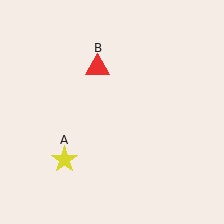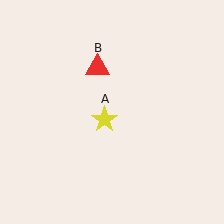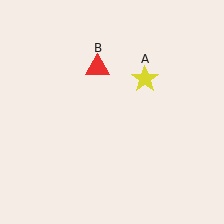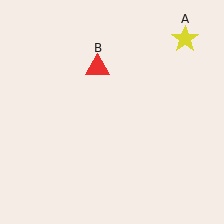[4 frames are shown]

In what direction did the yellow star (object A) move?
The yellow star (object A) moved up and to the right.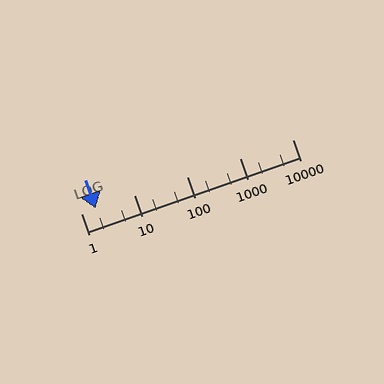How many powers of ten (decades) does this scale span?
The scale spans 4 decades, from 1 to 10000.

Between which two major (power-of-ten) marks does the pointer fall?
The pointer is between 1 and 10.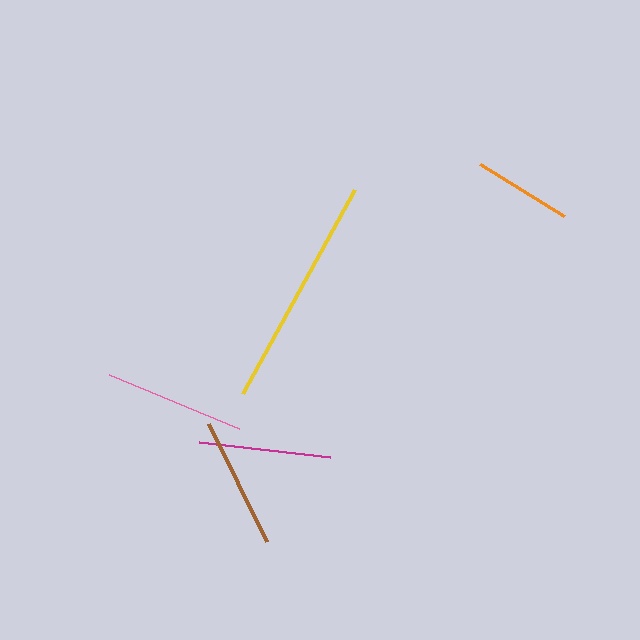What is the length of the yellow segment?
The yellow segment is approximately 233 pixels long.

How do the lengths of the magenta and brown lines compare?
The magenta and brown lines are approximately the same length.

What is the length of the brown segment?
The brown segment is approximately 132 pixels long.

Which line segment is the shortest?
The orange line is the shortest at approximately 99 pixels.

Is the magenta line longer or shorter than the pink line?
The pink line is longer than the magenta line.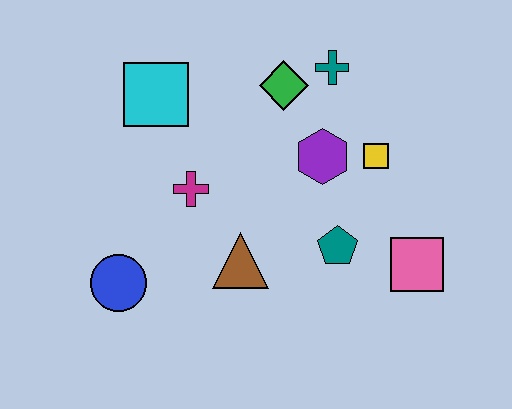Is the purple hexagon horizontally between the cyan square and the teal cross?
Yes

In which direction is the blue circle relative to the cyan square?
The blue circle is below the cyan square.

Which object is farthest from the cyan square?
The pink square is farthest from the cyan square.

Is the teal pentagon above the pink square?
Yes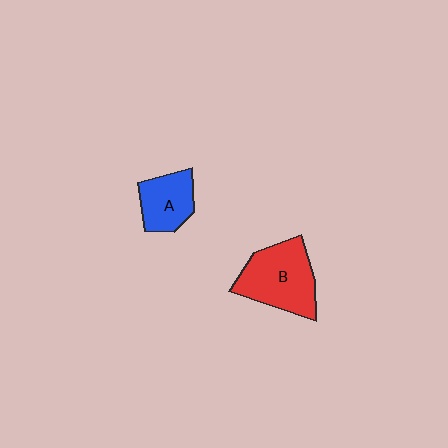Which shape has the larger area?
Shape B (red).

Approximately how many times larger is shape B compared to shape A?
Approximately 1.6 times.